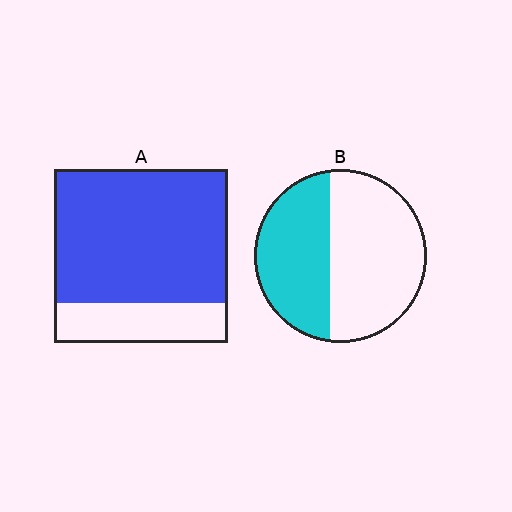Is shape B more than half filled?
No.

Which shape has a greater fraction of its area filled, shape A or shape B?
Shape A.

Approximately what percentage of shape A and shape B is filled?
A is approximately 75% and B is approximately 40%.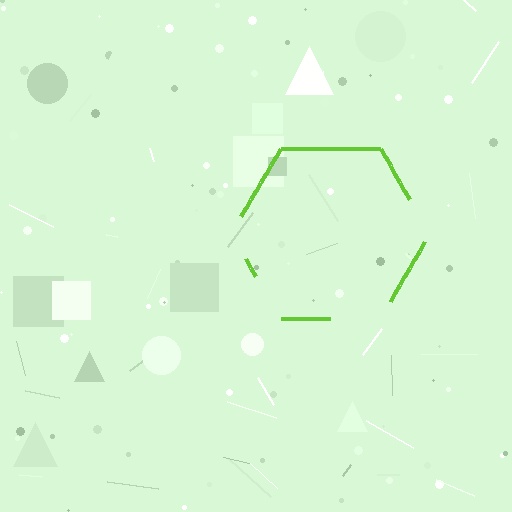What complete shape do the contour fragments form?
The contour fragments form a hexagon.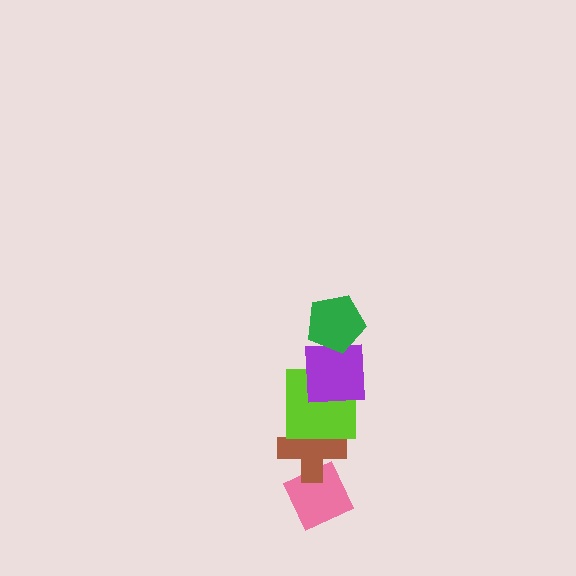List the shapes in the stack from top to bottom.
From top to bottom: the green pentagon, the purple square, the lime square, the brown cross, the pink diamond.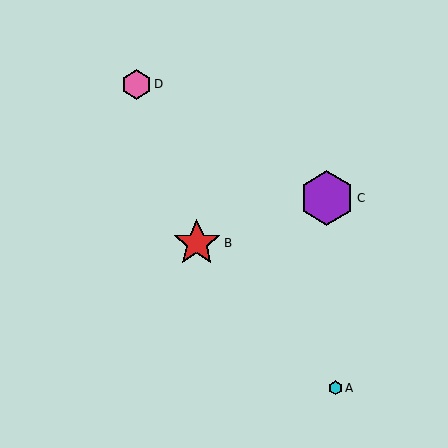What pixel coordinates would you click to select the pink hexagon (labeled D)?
Click at (136, 84) to select the pink hexagon D.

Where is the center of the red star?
The center of the red star is at (197, 243).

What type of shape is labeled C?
Shape C is a purple hexagon.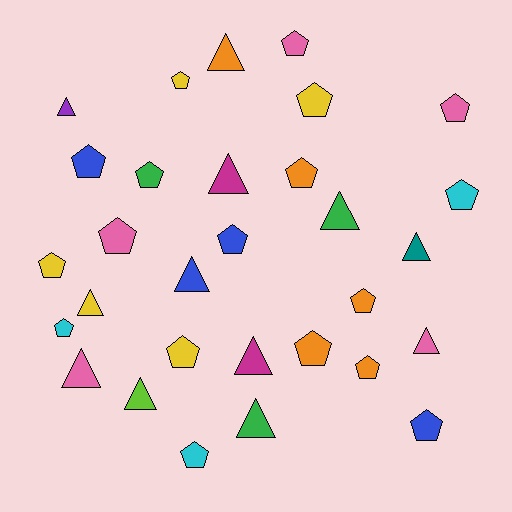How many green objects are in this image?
There are 3 green objects.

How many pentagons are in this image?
There are 18 pentagons.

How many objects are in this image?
There are 30 objects.